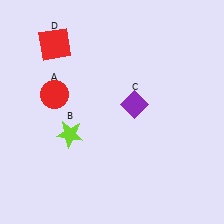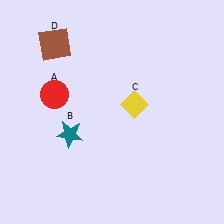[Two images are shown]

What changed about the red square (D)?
In Image 1, D is red. In Image 2, it changed to brown.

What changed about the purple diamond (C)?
In Image 1, C is purple. In Image 2, it changed to yellow.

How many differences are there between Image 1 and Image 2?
There are 3 differences between the two images.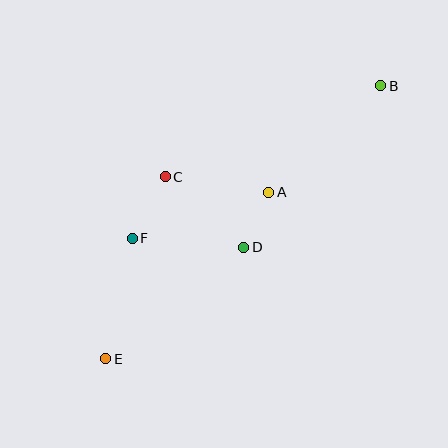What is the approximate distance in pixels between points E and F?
The distance between E and F is approximately 123 pixels.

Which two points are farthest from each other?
Points B and E are farthest from each other.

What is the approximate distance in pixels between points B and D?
The distance between B and D is approximately 212 pixels.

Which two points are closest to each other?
Points A and D are closest to each other.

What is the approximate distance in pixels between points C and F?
The distance between C and F is approximately 70 pixels.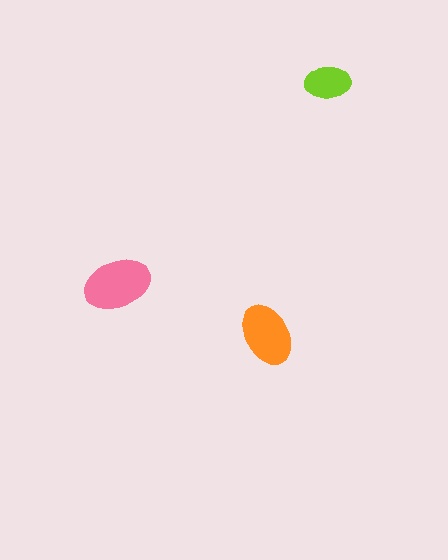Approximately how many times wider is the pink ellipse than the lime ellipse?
About 1.5 times wider.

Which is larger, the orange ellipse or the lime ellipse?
The orange one.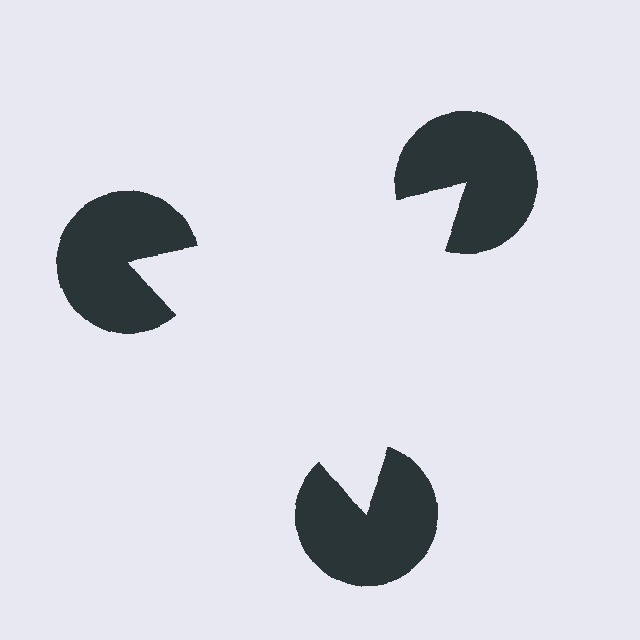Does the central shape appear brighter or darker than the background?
It typically appears slightly brighter than the background, even though no actual brightness change is drawn.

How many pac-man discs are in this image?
There are 3 — one at each vertex of the illusory triangle.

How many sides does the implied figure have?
3 sides.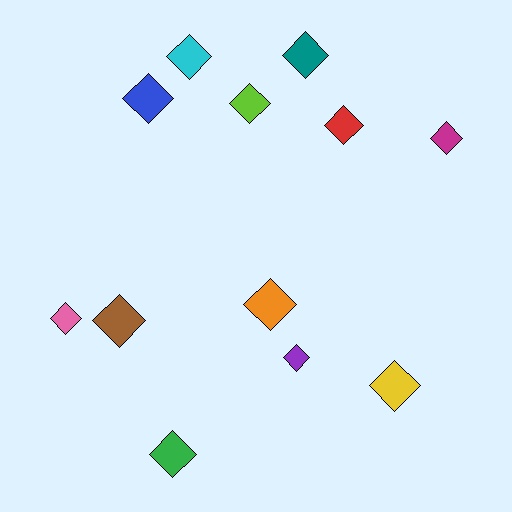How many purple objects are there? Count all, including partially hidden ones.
There is 1 purple object.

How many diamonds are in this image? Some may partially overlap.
There are 12 diamonds.